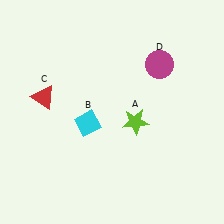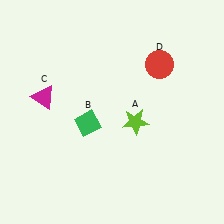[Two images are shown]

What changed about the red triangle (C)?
In Image 1, C is red. In Image 2, it changed to magenta.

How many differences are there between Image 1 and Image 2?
There are 3 differences between the two images.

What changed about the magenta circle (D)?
In Image 1, D is magenta. In Image 2, it changed to red.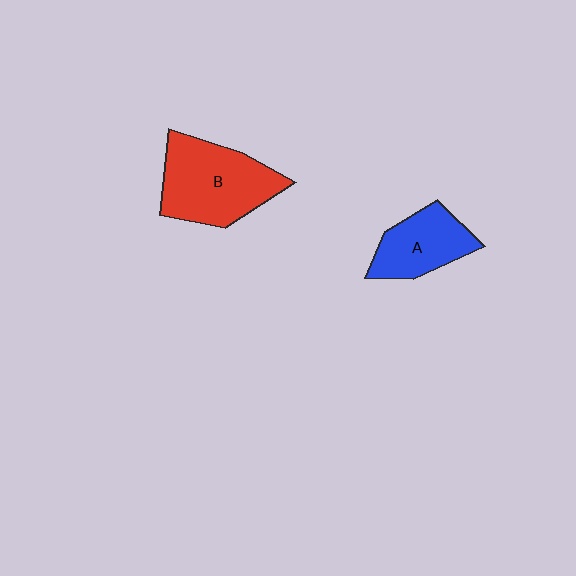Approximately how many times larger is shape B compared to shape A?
Approximately 1.5 times.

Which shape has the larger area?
Shape B (red).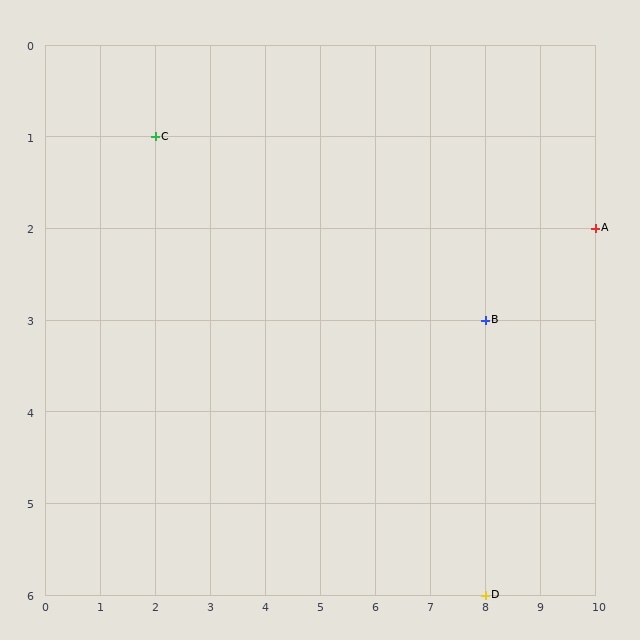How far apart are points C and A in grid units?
Points C and A are 8 columns and 1 row apart (about 8.1 grid units diagonally).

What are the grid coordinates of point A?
Point A is at grid coordinates (10, 2).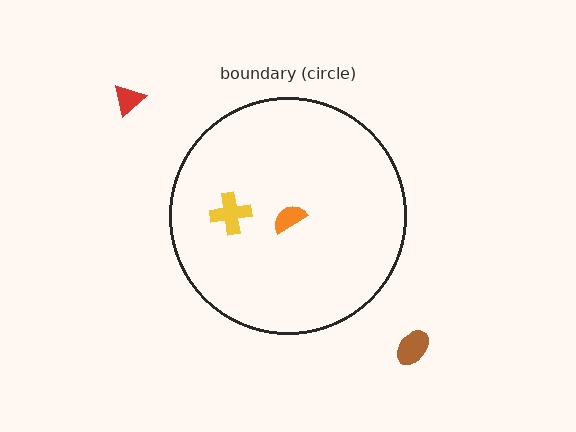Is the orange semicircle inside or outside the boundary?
Inside.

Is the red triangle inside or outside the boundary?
Outside.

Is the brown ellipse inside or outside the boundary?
Outside.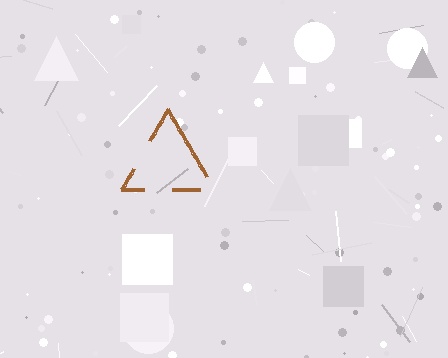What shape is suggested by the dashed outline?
The dashed outline suggests a triangle.